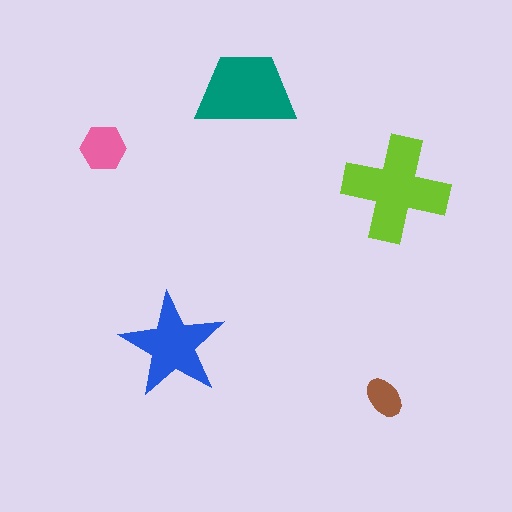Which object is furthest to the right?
The lime cross is rightmost.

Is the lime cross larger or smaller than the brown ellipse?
Larger.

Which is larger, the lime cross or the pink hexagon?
The lime cross.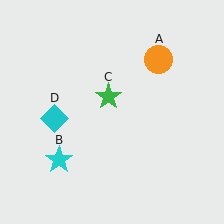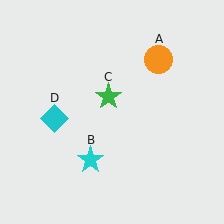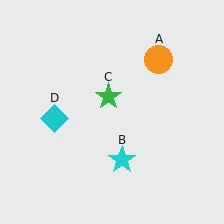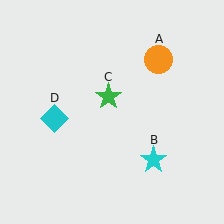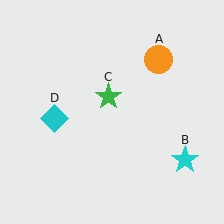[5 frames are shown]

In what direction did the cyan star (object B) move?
The cyan star (object B) moved right.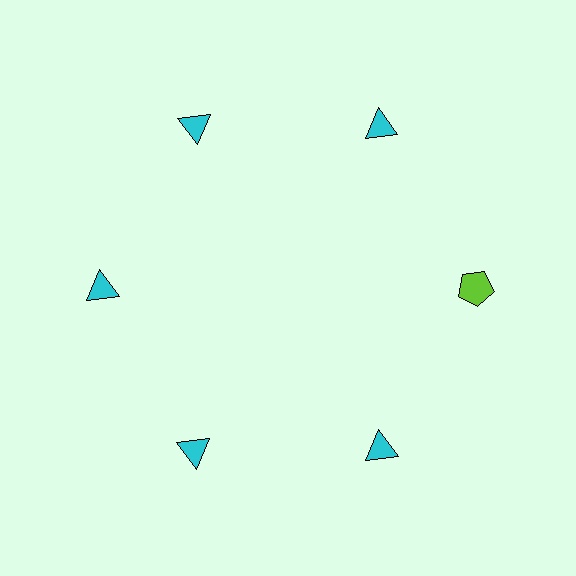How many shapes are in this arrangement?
There are 6 shapes arranged in a ring pattern.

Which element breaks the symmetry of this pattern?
The lime pentagon at roughly the 3 o'clock position breaks the symmetry. All other shapes are cyan triangles.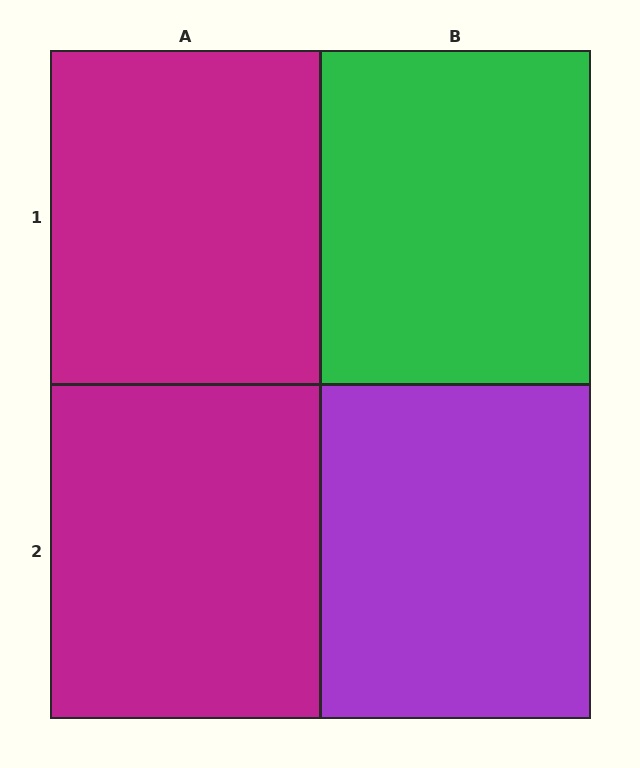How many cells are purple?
1 cell is purple.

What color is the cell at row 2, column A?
Magenta.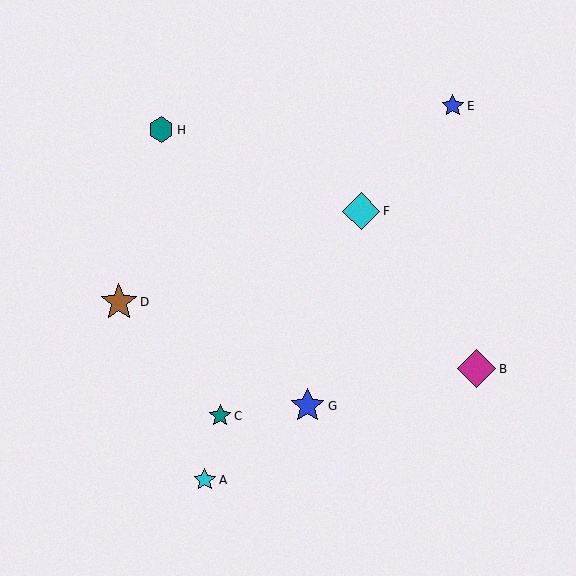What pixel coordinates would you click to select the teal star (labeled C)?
Click at (220, 416) to select the teal star C.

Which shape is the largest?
The magenta diamond (labeled B) is the largest.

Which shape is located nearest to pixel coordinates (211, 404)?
The teal star (labeled C) at (220, 416) is nearest to that location.